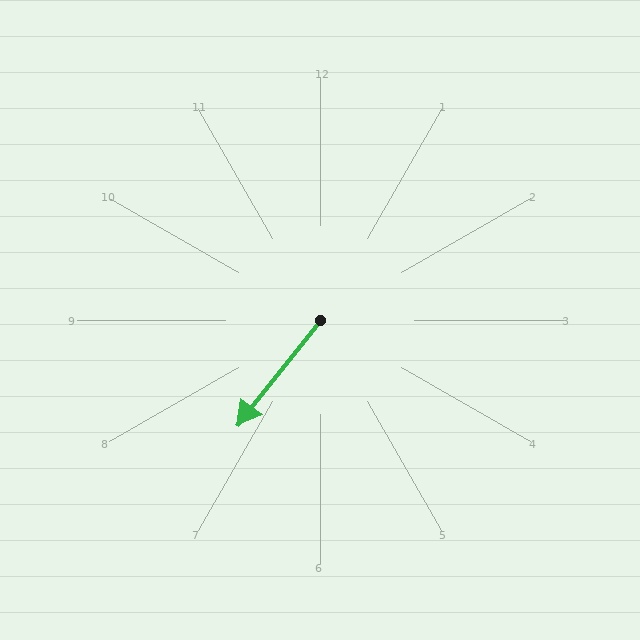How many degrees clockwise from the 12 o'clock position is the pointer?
Approximately 218 degrees.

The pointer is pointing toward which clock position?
Roughly 7 o'clock.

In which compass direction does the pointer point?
Southwest.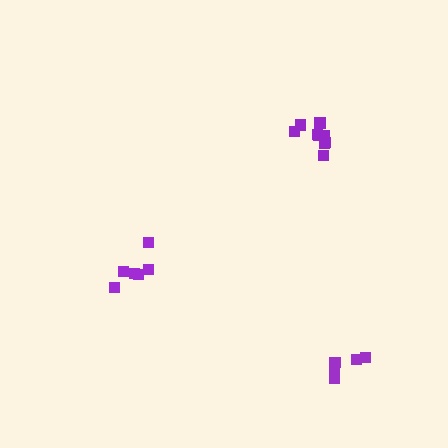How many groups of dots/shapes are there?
There are 3 groups.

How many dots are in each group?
Group 1: 9 dots, Group 2: 6 dots, Group 3: 5 dots (20 total).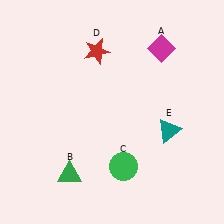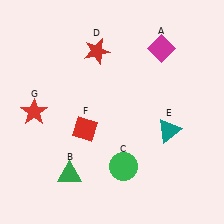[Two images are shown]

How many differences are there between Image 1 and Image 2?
There are 2 differences between the two images.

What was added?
A red diamond (F), a red star (G) were added in Image 2.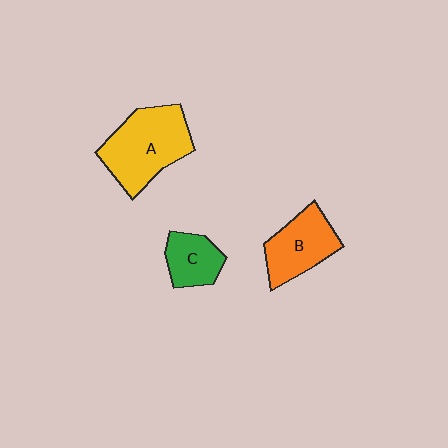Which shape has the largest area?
Shape A (yellow).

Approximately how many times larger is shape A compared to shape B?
Approximately 1.4 times.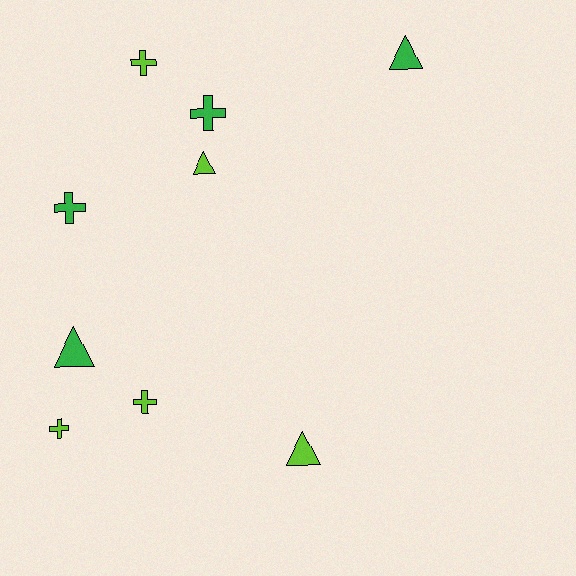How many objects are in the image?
There are 9 objects.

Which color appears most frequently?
Lime, with 5 objects.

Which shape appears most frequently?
Cross, with 5 objects.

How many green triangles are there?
There are 2 green triangles.